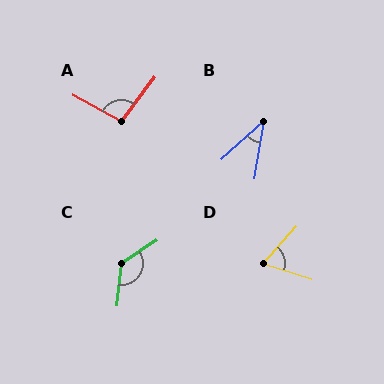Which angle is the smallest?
B, at approximately 39 degrees.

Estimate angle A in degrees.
Approximately 98 degrees.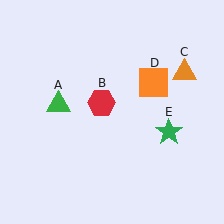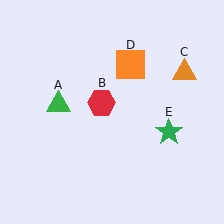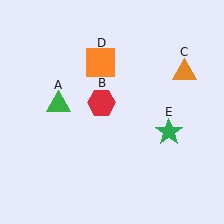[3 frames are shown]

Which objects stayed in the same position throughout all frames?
Green triangle (object A) and red hexagon (object B) and orange triangle (object C) and green star (object E) remained stationary.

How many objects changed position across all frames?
1 object changed position: orange square (object D).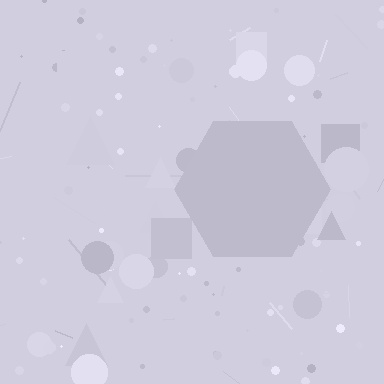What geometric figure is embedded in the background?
A hexagon is embedded in the background.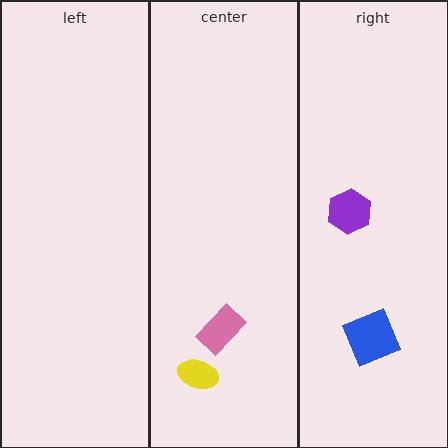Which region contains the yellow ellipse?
The center region.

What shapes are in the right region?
The blue square, the purple hexagon.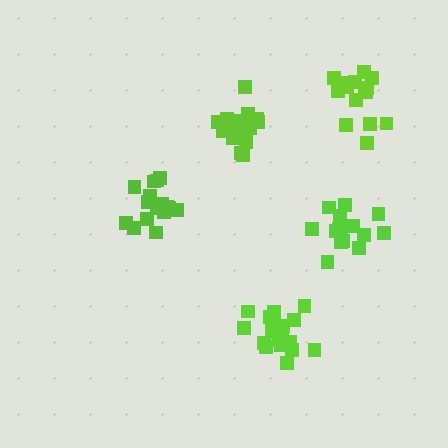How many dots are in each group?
Group 1: 19 dots, Group 2: 15 dots, Group 3: 16 dots, Group 4: 15 dots, Group 5: 17 dots (82 total).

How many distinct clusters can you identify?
There are 5 distinct clusters.